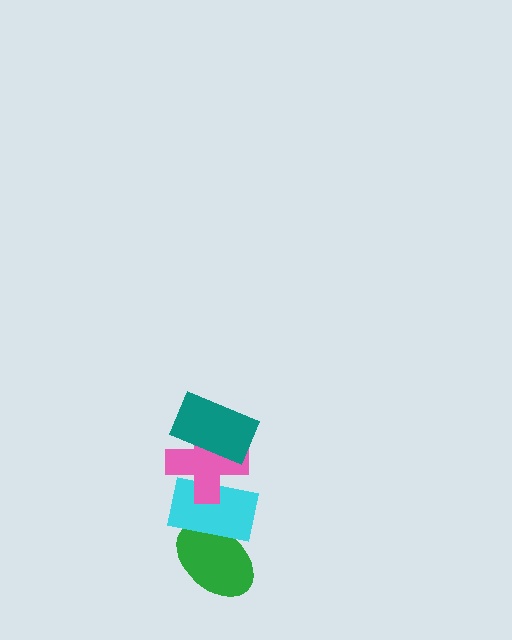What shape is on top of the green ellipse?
The cyan rectangle is on top of the green ellipse.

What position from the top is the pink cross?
The pink cross is 2nd from the top.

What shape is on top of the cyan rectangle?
The pink cross is on top of the cyan rectangle.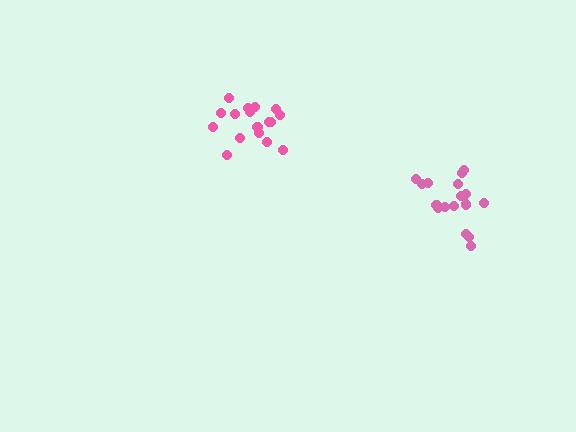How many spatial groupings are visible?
There are 2 spatial groupings.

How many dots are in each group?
Group 1: 17 dots, Group 2: 17 dots (34 total).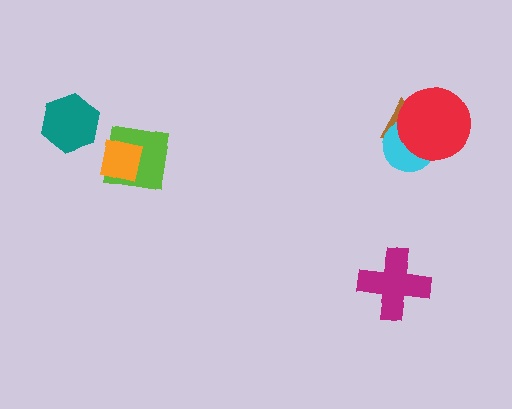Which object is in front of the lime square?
The orange square is in front of the lime square.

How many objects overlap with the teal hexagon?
0 objects overlap with the teal hexagon.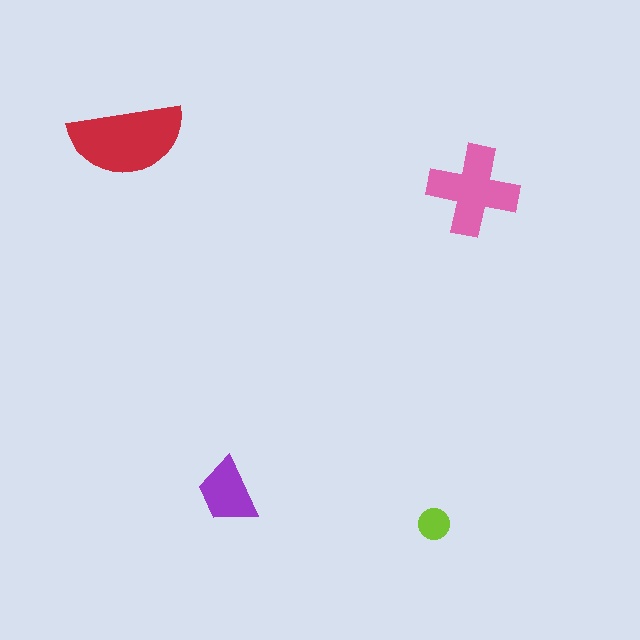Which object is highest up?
The red semicircle is topmost.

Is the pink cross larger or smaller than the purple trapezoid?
Larger.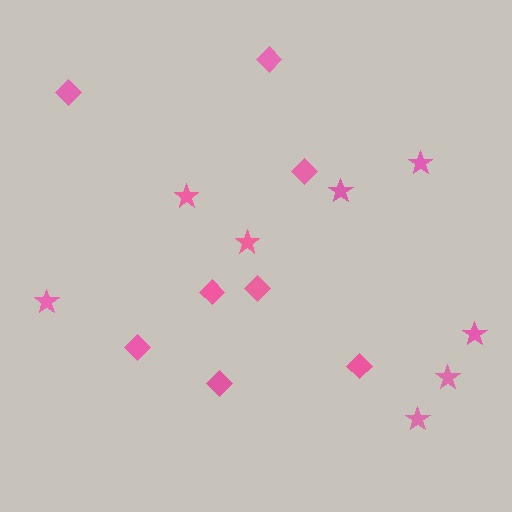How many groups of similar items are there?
There are 2 groups: one group of diamonds (8) and one group of stars (8).